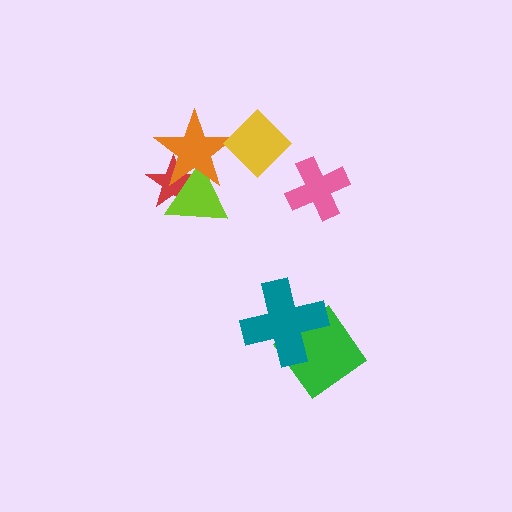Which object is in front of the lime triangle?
The orange star is in front of the lime triangle.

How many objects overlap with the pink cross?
0 objects overlap with the pink cross.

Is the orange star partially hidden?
Yes, it is partially covered by another shape.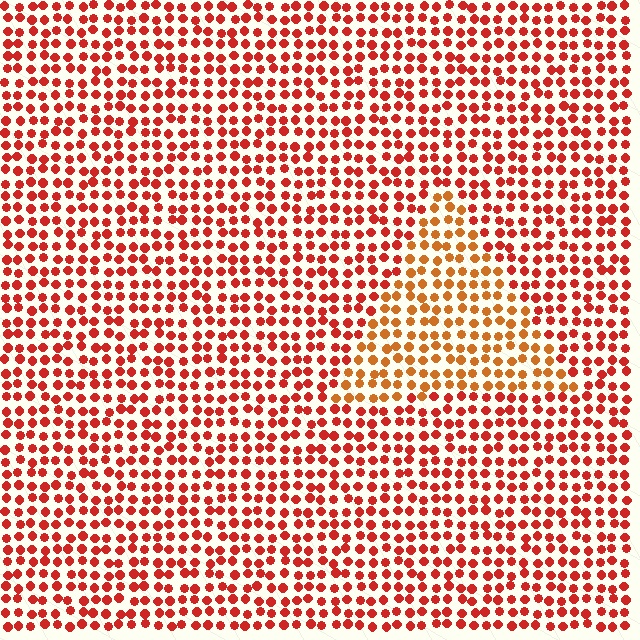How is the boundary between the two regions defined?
The boundary is defined purely by a slight shift in hue (about 27 degrees). Spacing, size, and orientation are identical on both sides.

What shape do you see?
I see a triangle.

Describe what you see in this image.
The image is filled with small red elements in a uniform arrangement. A triangle-shaped region is visible where the elements are tinted to a slightly different hue, forming a subtle color boundary.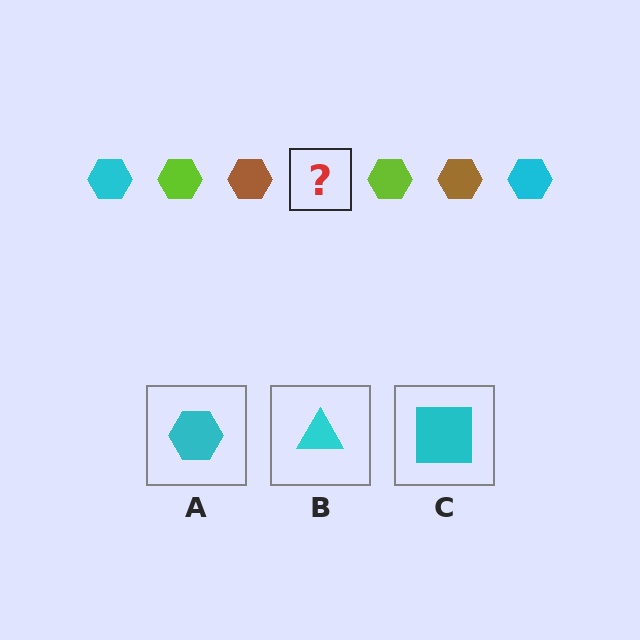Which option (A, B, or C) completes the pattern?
A.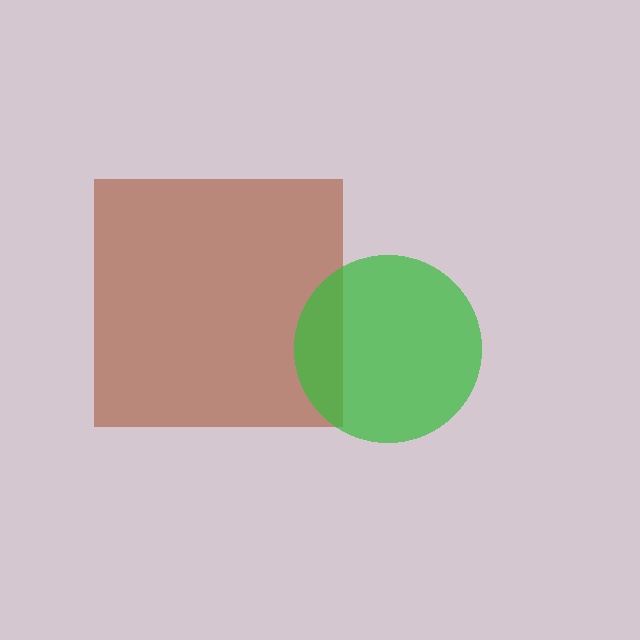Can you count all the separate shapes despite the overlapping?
Yes, there are 2 separate shapes.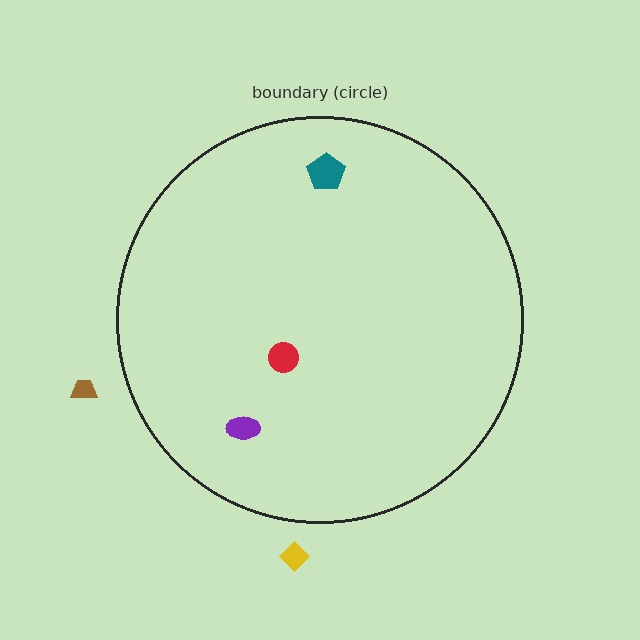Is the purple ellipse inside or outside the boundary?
Inside.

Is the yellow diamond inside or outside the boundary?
Outside.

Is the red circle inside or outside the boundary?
Inside.